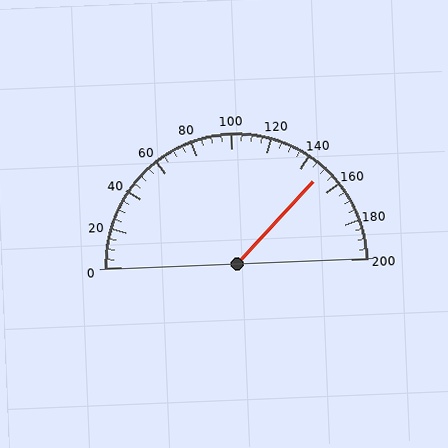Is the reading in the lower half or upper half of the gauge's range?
The reading is in the upper half of the range (0 to 200).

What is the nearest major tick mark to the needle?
The nearest major tick mark is 160.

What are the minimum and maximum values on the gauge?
The gauge ranges from 0 to 200.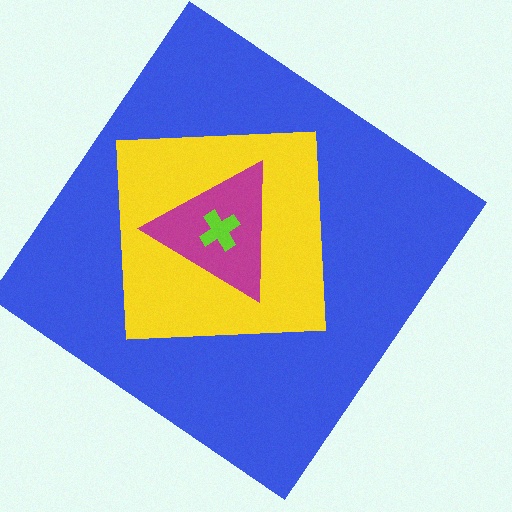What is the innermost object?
The lime cross.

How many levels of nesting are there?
4.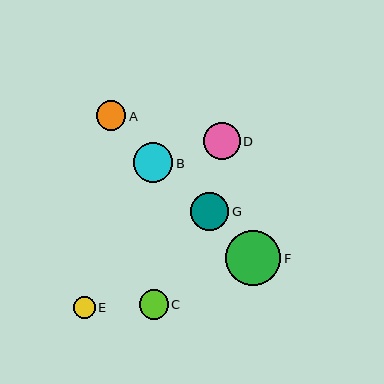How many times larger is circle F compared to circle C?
Circle F is approximately 1.9 times the size of circle C.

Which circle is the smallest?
Circle E is the smallest with a size of approximately 22 pixels.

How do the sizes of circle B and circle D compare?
Circle B and circle D are approximately the same size.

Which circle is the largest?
Circle F is the largest with a size of approximately 55 pixels.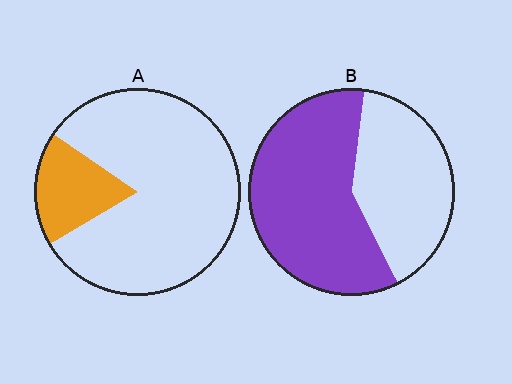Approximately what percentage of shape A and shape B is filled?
A is approximately 20% and B is approximately 60%.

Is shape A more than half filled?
No.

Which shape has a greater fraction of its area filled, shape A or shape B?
Shape B.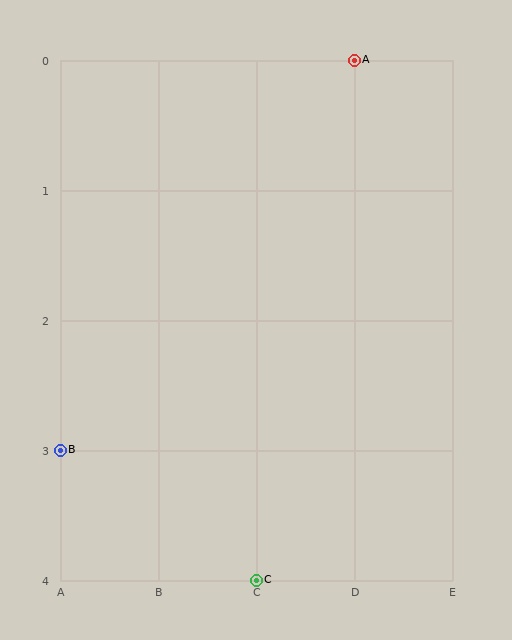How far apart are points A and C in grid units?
Points A and C are 1 column and 4 rows apart (about 4.1 grid units diagonally).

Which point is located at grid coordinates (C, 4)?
Point C is at (C, 4).